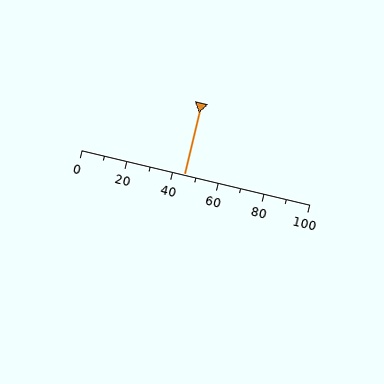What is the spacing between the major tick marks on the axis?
The major ticks are spaced 20 apart.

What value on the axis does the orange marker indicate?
The marker indicates approximately 45.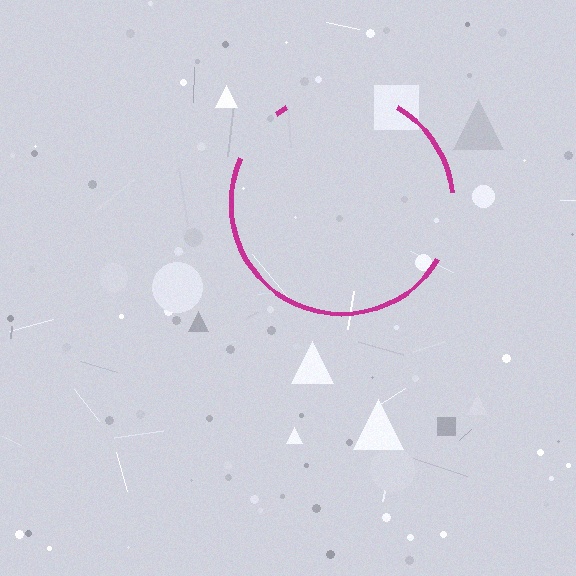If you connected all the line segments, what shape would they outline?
They would outline a circle.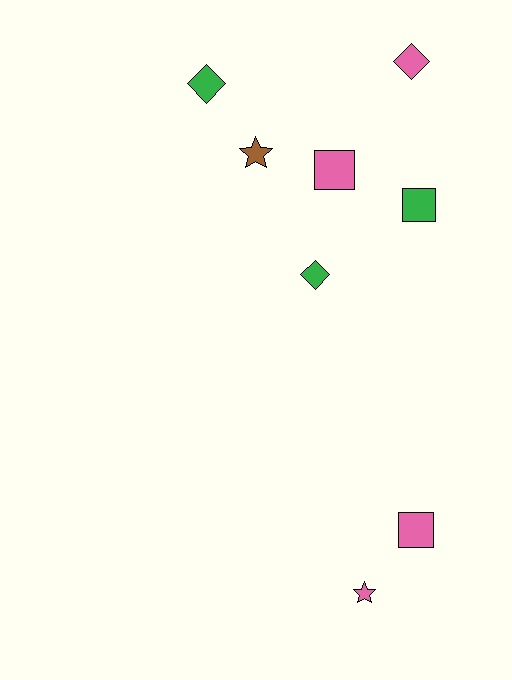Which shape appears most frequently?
Square, with 3 objects.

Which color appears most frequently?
Pink, with 4 objects.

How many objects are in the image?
There are 8 objects.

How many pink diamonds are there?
There is 1 pink diamond.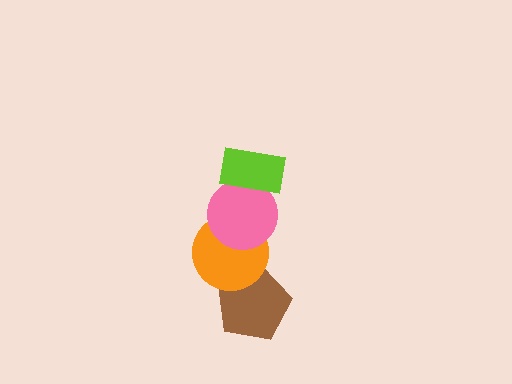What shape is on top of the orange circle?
The pink circle is on top of the orange circle.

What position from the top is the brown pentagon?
The brown pentagon is 4th from the top.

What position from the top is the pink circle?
The pink circle is 2nd from the top.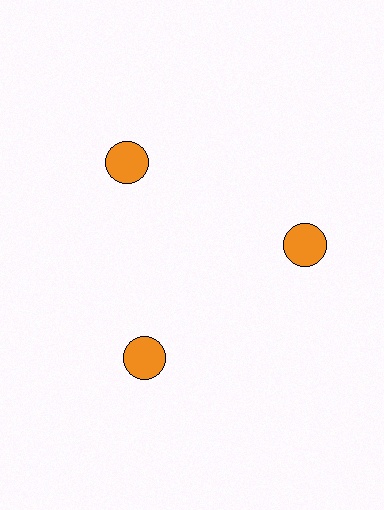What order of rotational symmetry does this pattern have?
This pattern has 3-fold rotational symmetry.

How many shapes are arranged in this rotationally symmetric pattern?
There are 3 shapes, arranged in 3 groups of 1.